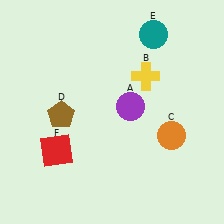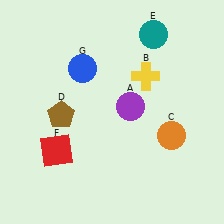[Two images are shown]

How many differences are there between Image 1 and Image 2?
There is 1 difference between the two images.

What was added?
A blue circle (G) was added in Image 2.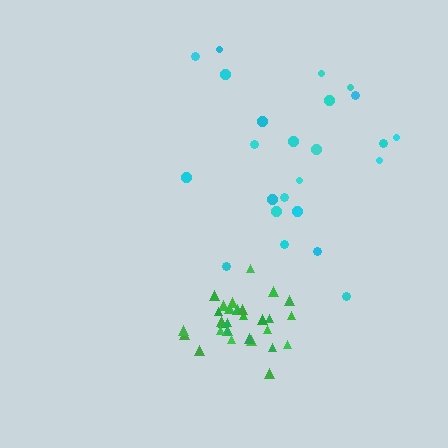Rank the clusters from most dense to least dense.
green, cyan.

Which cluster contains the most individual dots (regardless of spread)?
Green (29).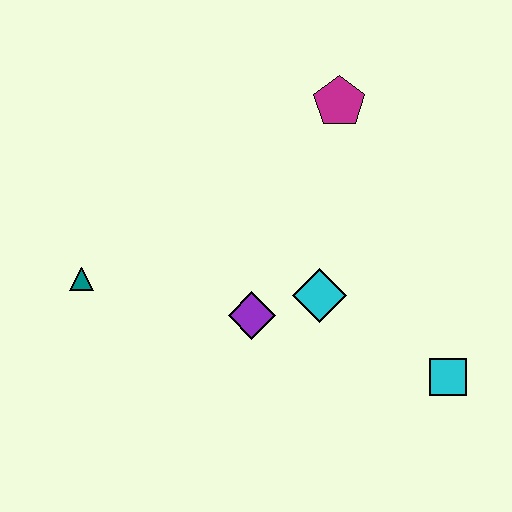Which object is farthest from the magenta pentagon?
The teal triangle is farthest from the magenta pentagon.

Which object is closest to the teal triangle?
The purple diamond is closest to the teal triangle.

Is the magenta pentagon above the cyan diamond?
Yes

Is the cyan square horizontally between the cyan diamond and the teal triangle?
No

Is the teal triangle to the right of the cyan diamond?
No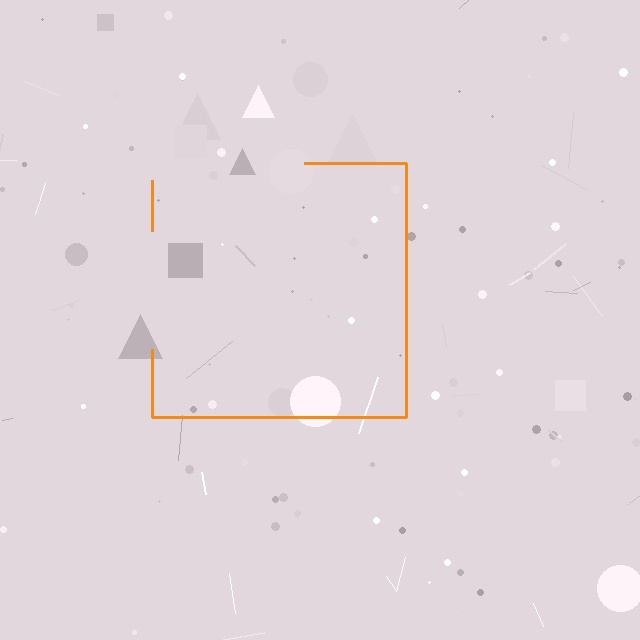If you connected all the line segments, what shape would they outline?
They would outline a square.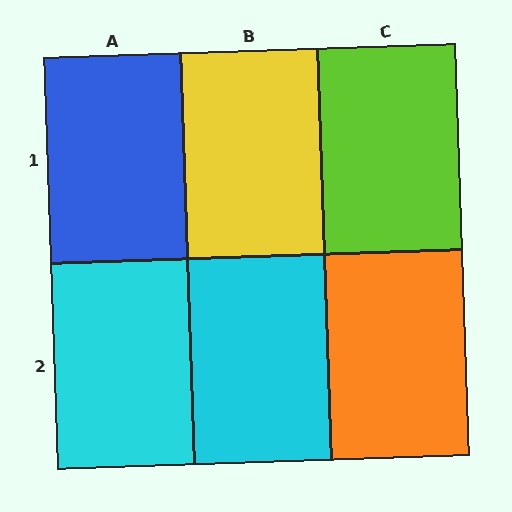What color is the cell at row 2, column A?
Cyan.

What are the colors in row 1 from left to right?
Blue, yellow, lime.